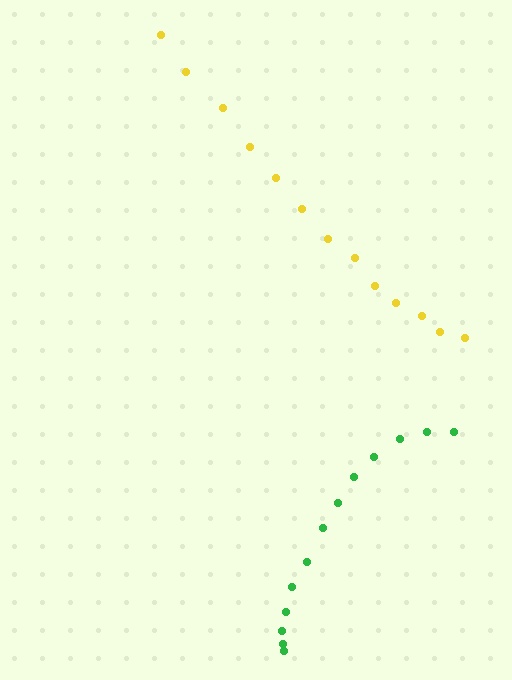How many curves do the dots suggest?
There are 2 distinct paths.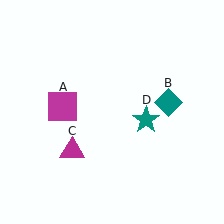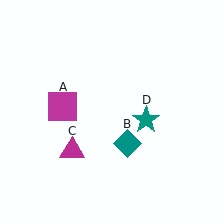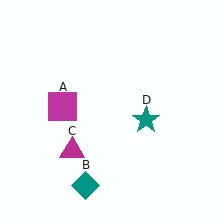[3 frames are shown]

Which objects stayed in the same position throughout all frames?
Magenta square (object A) and magenta triangle (object C) and teal star (object D) remained stationary.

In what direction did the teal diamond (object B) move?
The teal diamond (object B) moved down and to the left.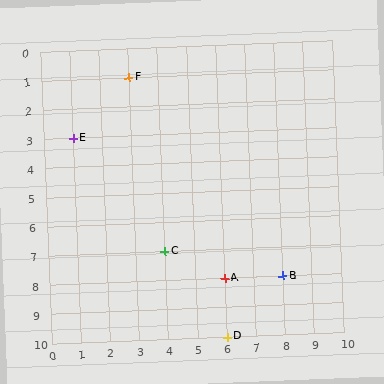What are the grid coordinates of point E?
Point E is at grid coordinates (1, 3).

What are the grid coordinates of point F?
Point F is at grid coordinates (3, 1).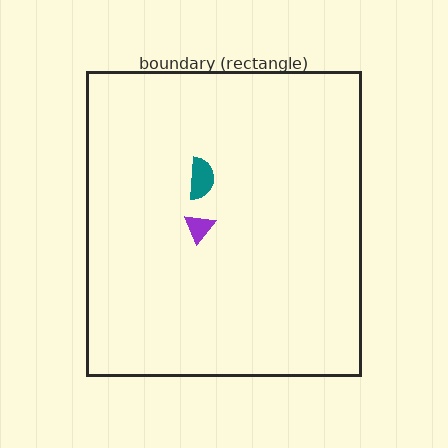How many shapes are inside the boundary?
2 inside, 0 outside.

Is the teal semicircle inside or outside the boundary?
Inside.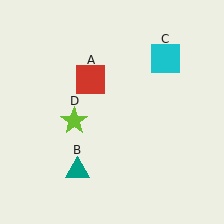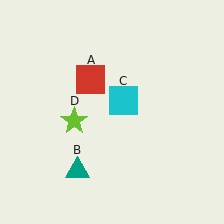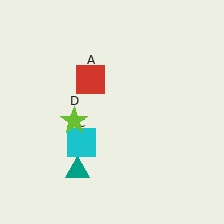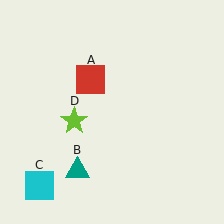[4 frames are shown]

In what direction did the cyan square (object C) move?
The cyan square (object C) moved down and to the left.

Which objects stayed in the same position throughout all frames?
Red square (object A) and teal triangle (object B) and lime star (object D) remained stationary.